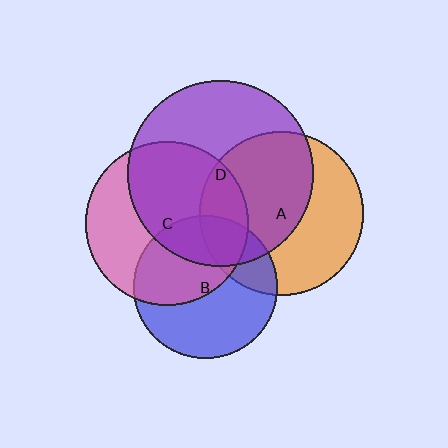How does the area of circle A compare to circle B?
Approximately 1.3 times.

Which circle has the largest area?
Circle D (purple).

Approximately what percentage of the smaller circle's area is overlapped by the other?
Approximately 25%.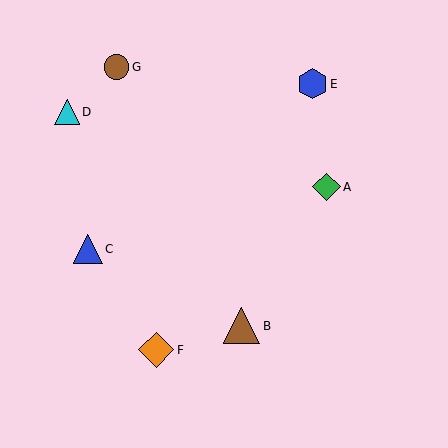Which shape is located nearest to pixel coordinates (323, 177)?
The green diamond (labeled A) at (326, 187) is nearest to that location.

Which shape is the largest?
The brown triangle (labeled B) is the largest.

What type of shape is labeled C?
Shape C is a blue triangle.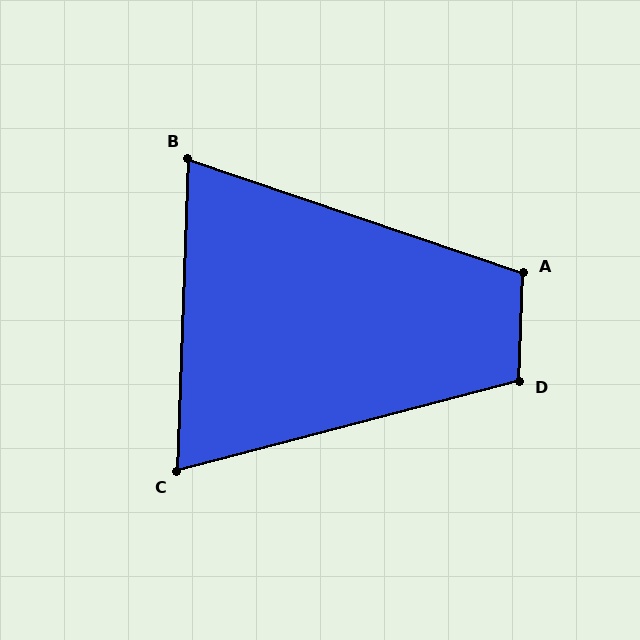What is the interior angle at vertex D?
Approximately 107 degrees (obtuse).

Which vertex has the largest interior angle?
A, at approximately 107 degrees.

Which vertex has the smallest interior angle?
C, at approximately 73 degrees.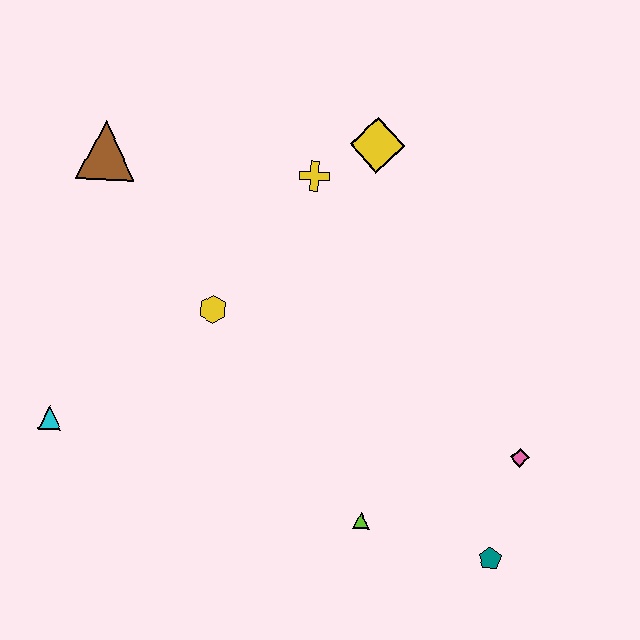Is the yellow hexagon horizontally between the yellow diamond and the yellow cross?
No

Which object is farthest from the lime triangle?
The brown triangle is farthest from the lime triangle.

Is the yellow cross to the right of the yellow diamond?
No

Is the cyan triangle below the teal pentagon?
No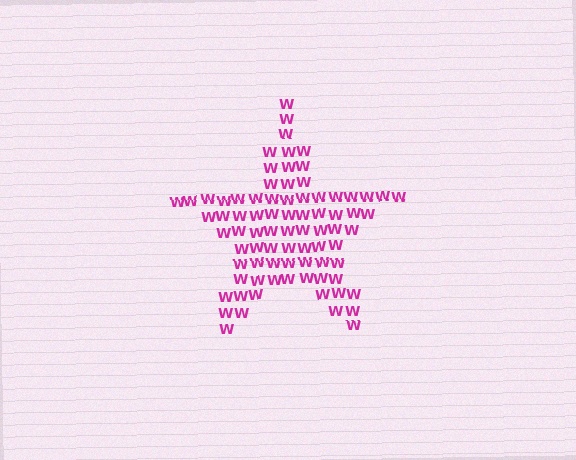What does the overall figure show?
The overall figure shows a star.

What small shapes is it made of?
It is made of small letter W's.